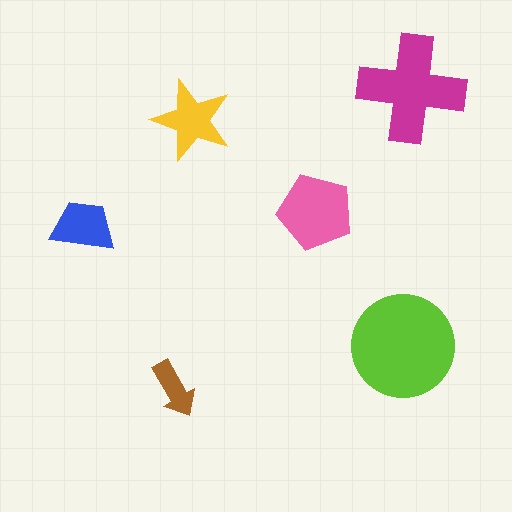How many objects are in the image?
There are 6 objects in the image.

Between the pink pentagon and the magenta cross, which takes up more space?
The magenta cross.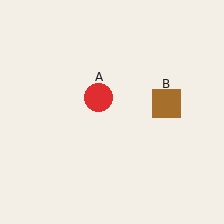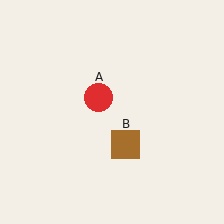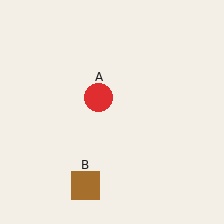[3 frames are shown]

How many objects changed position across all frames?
1 object changed position: brown square (object B).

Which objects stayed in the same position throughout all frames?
Red circle (object A) remained stationary.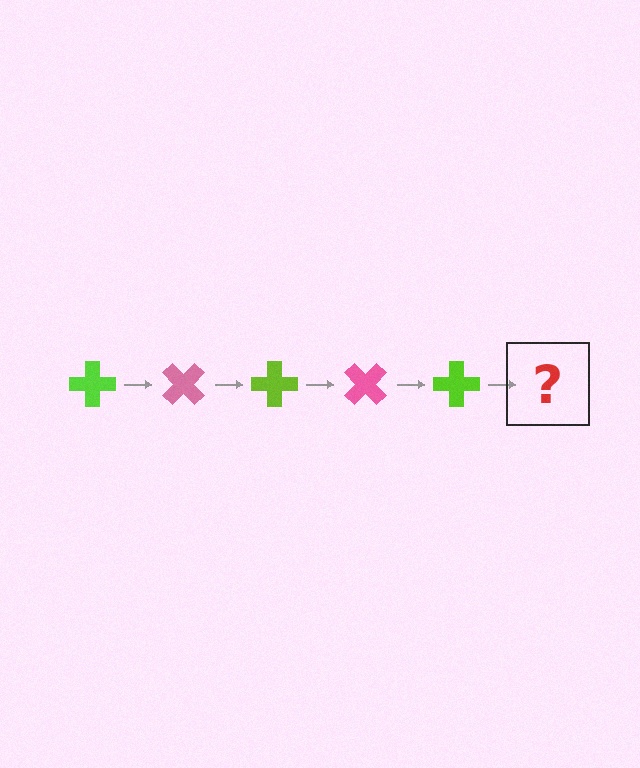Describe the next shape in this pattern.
It should be a pink cross, rotated 225 degrees from the start.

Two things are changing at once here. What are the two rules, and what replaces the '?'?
The two rules are that it rotates 45 degrees each step and the color cycles through lime and pink. The '?' should be a pink cross, rotated 225 degrees from the start.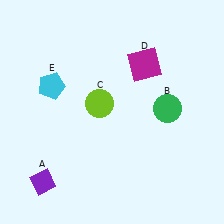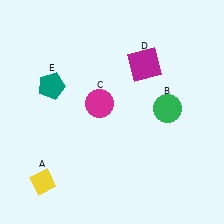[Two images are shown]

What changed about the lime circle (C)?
In Image 1, C is lime. In Image 2, it changed to magenta.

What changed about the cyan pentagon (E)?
In Image 1, E is cyan. In Image 2, it changed to teal.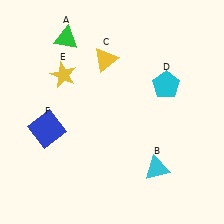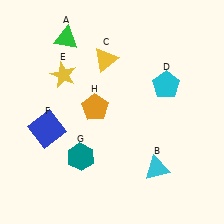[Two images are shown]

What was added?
A teal hexagon (G), an orange pentagon (H) were added in Image 2.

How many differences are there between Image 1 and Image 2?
There are 2 differences between the two images.